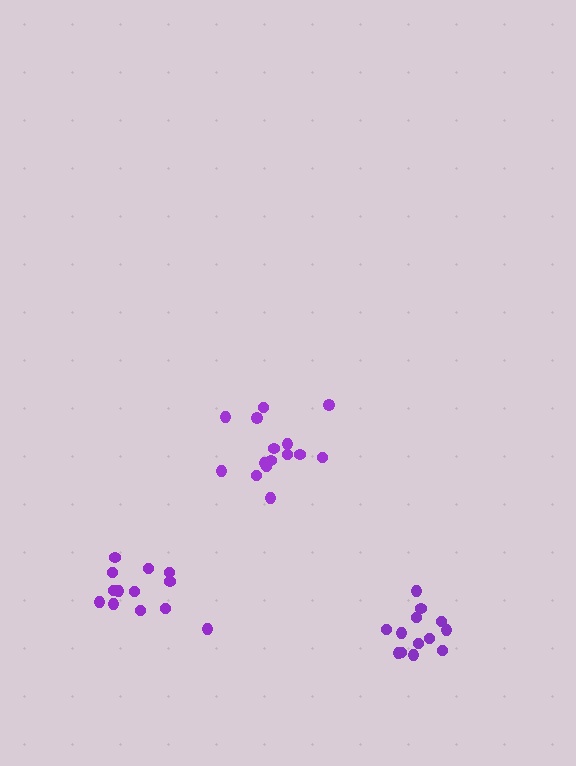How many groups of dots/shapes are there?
There are 3 groups.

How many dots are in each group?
Group 1: 13 dots, Group 2: 15 dots, Group 3: 13 dots (41 total).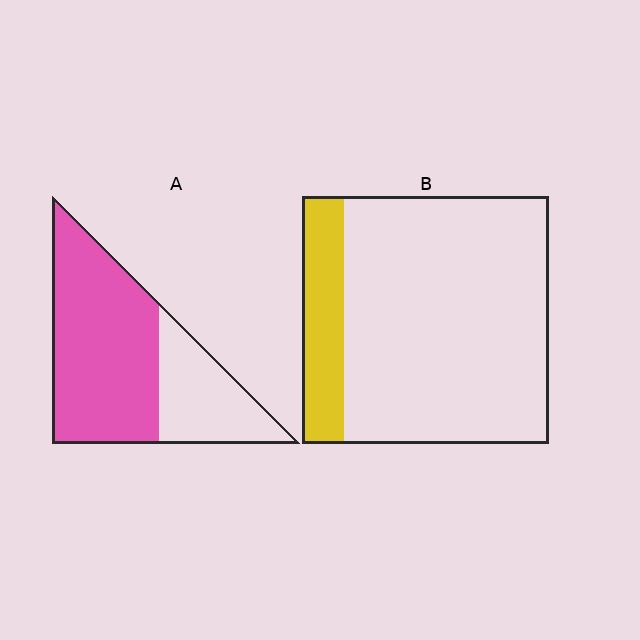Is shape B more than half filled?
No.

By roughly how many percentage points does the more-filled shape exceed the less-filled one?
By roughly 50 percentage points (A over B).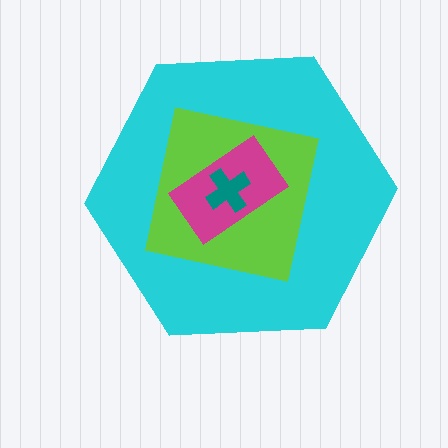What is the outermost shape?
The cyan hexagon.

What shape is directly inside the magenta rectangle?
The teal cross.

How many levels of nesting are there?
4.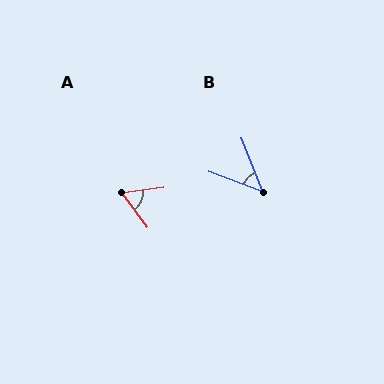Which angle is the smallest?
B, at approximately 47 degrees.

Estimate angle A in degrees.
Approximately 61 degrees.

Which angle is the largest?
A, at approximately 61 degrees.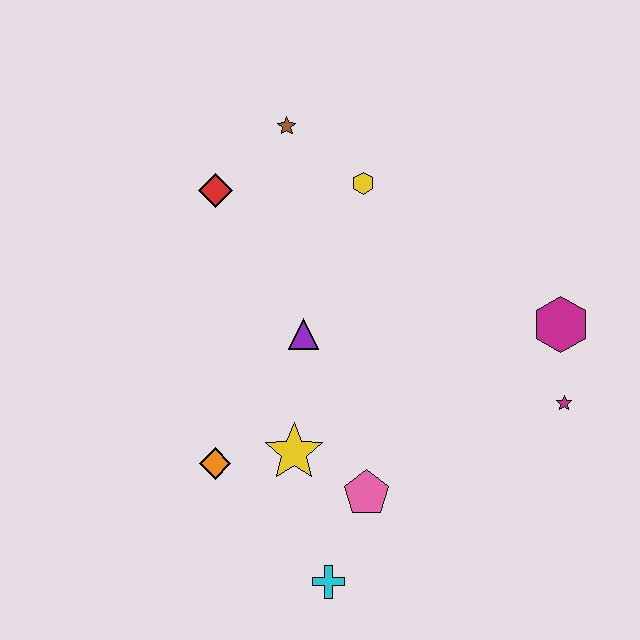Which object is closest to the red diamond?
The brown star is closest to the red diamond.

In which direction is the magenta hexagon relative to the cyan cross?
The magenta hexagon is above the cyan cross.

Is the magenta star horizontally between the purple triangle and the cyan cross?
No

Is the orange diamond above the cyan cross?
Yes